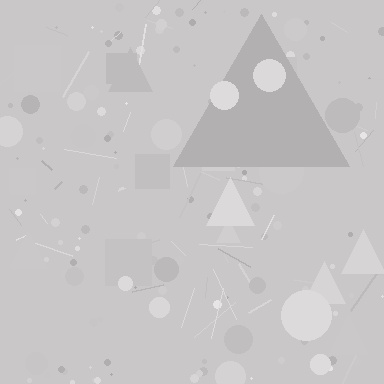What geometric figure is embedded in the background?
A triangle is embedded in the background.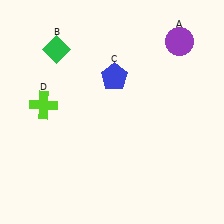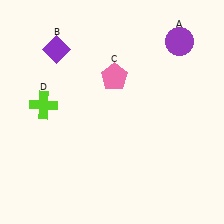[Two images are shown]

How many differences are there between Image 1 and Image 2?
There are 2 differences between the two images.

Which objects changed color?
B changed from green to purple. C changed from blue to pink.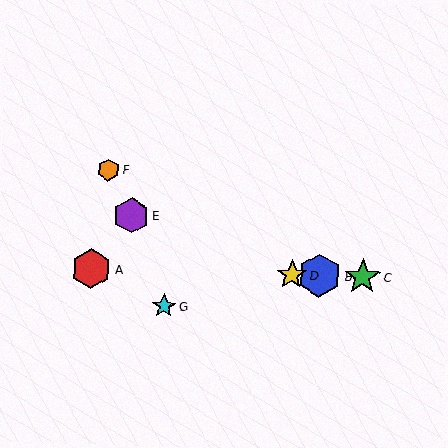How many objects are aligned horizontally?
4 objects (A, B, C, D) are aligned horizontally.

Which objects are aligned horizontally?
Objects A, B, C, D are aligned horizontally.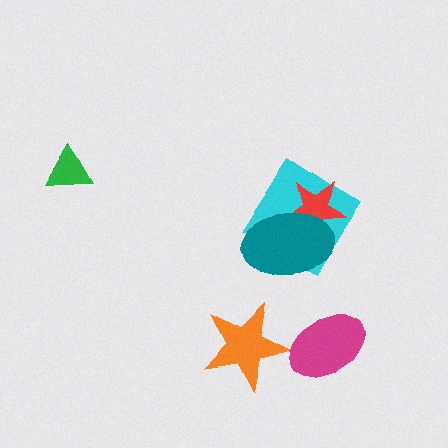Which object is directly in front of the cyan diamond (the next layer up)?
The red star is directly in front of the cyan diamond.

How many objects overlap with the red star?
2 objects overlap with the red star.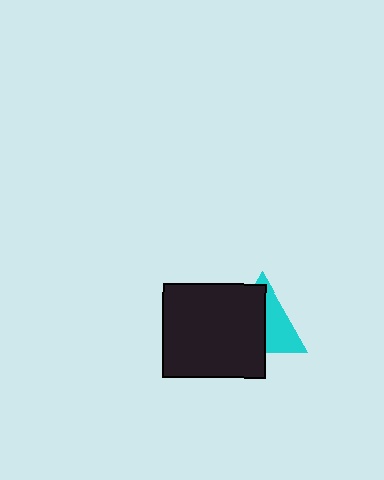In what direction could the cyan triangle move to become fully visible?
The cyan triangle could move right. That would shift it out from behind the black rectangle entirely.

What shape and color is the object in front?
The object in front is a black rectangle.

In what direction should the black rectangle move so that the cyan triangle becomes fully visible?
The black rectangle should move left. That is the shortest direction to clear the overlap and leave the cyan triangle fully visible.